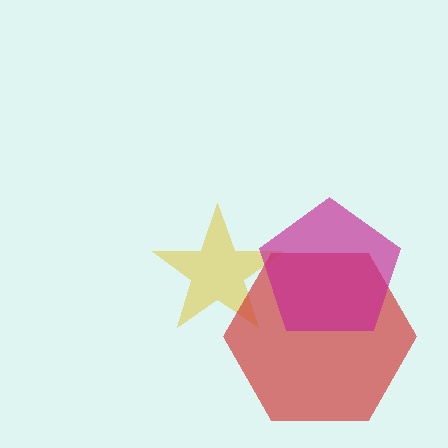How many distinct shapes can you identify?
There are 3 distinct shapes: a yellow star, a red hexagon, a magenta pentagon.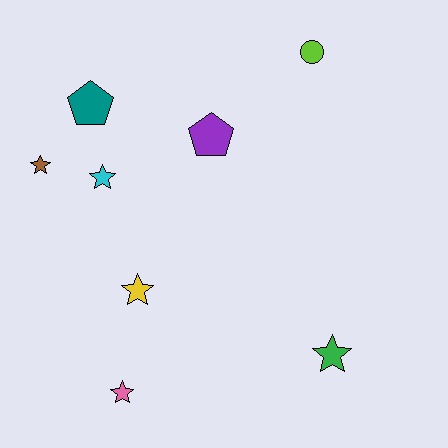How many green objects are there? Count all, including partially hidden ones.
There is 1 green object.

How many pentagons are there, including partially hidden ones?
There are 2 pentagons.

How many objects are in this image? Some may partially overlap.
There are 8 objects.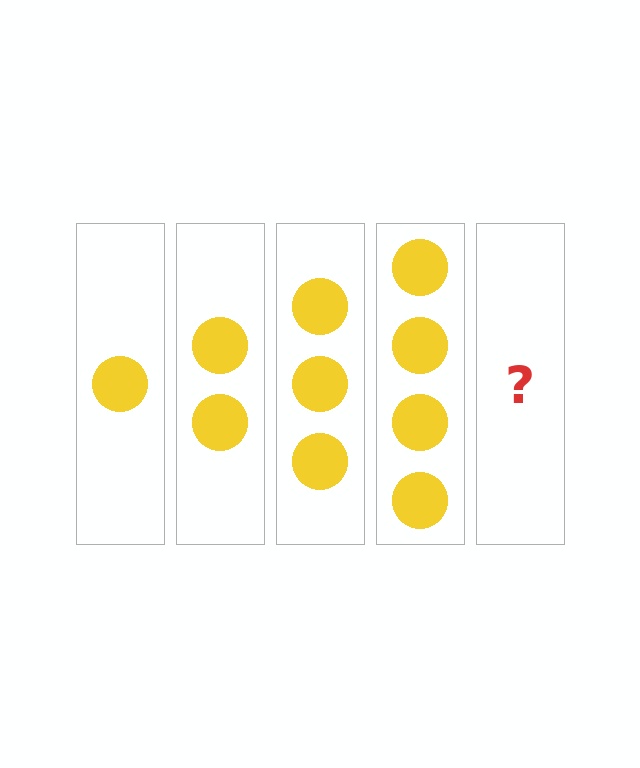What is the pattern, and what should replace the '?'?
The pattern is that each step adds one more circle. The '?' should be 5 circles.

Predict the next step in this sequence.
The next step is 5 circles.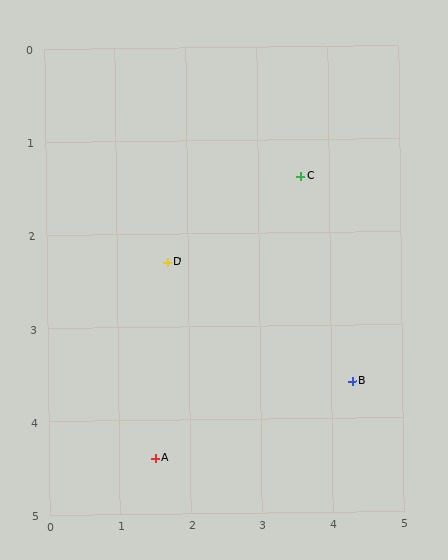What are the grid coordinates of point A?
Point A is at approximately (1.5, 4.4).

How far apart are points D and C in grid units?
Points D and C are about 2.1 grid units apart.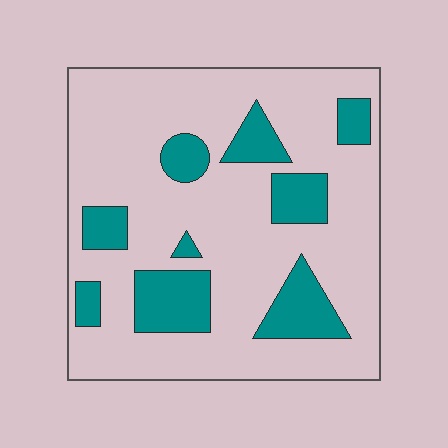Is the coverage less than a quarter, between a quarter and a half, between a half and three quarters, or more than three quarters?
Less than a quarter.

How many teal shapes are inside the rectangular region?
9.